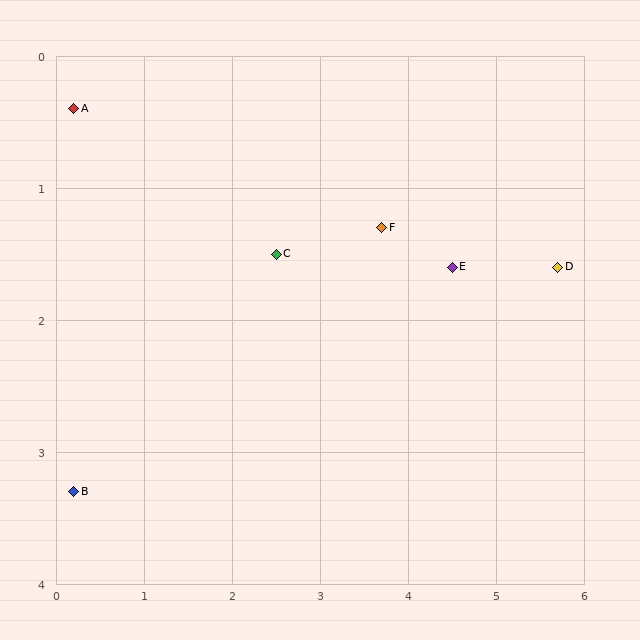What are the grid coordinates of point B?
Point B is at approximately (0.2, 3.3).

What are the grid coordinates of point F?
Point F is at approximately (3.7, 1.3).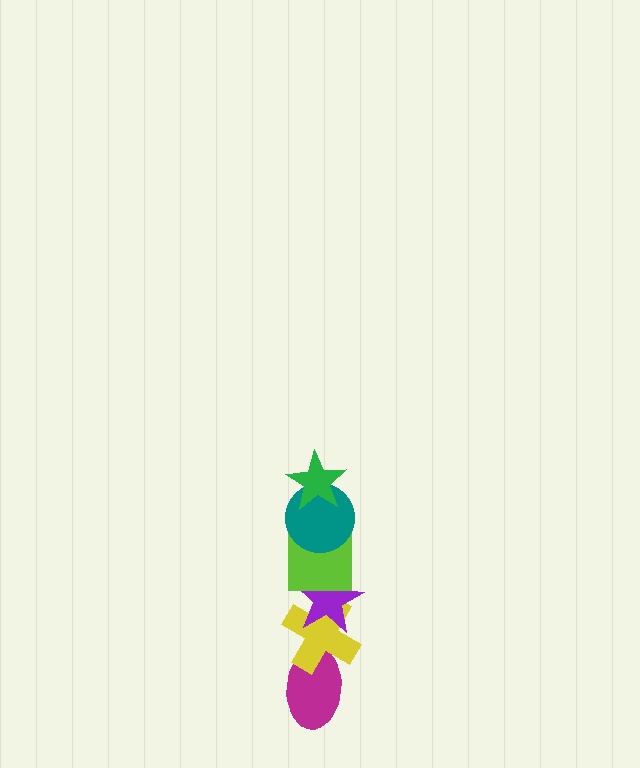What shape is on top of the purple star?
The lime square is on top of the purple star.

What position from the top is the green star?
The green star is 1st from the top.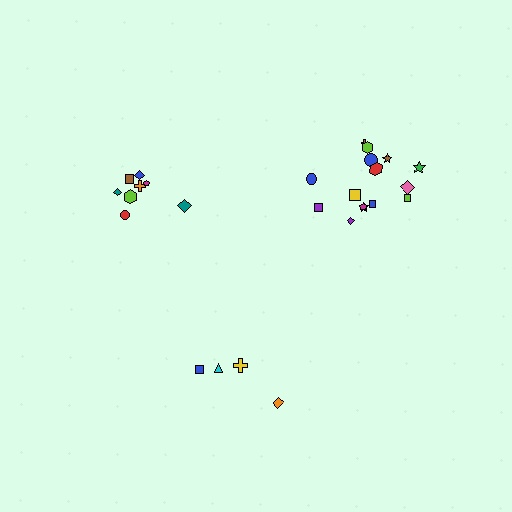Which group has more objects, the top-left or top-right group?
The top-right group.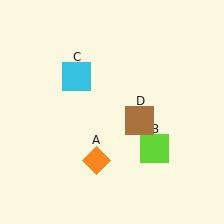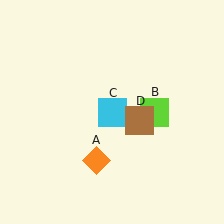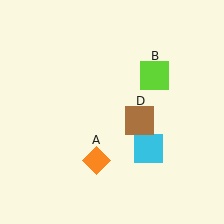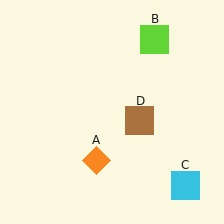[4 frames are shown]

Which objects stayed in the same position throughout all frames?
Orange diamond (object A) and brown square (object D) remained stationary.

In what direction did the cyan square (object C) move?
The cyan square (object C) moved down and to the right.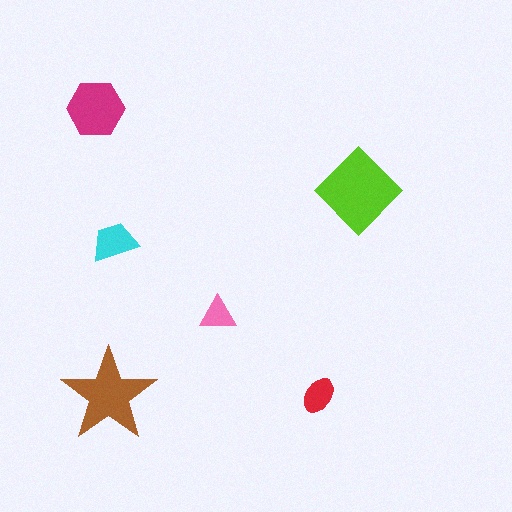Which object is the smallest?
The pink triangle.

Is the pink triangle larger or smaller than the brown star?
Smaller.